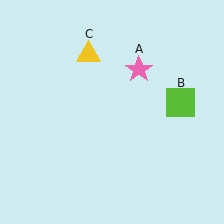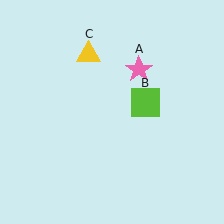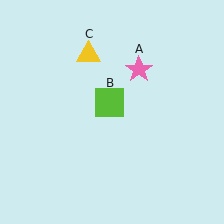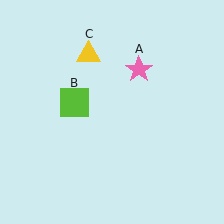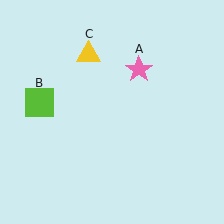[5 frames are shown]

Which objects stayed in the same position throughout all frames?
Pink star (object A) and yellow triangle (object C) remained stationary.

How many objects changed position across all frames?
1 object changed position: lime square (object B).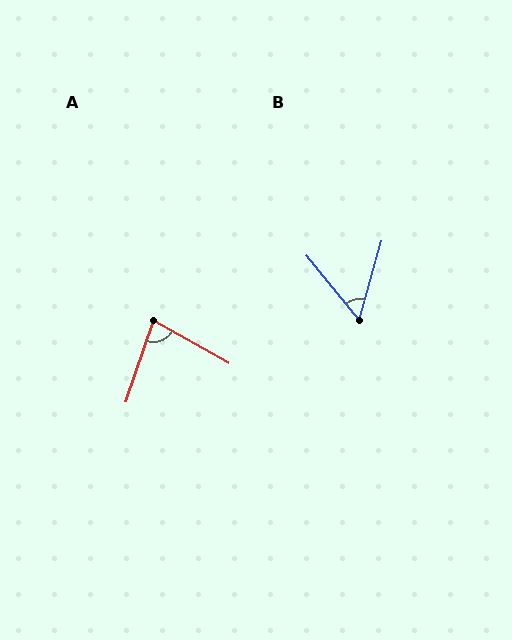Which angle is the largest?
A, at approximately 80 degrees.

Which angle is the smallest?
B, at approximately 55 degrees.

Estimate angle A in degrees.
Approximately 80 degrees.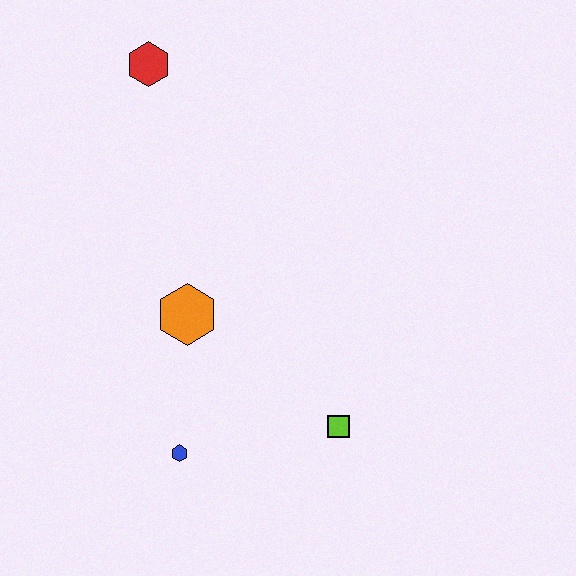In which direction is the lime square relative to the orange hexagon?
The lime square is to the right of the orange hexagon.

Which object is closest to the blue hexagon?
The orange hexagon is closest to the blue hexagon.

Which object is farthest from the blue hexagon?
The red hexagon is farthest from the blue hexagon.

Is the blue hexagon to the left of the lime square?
Yes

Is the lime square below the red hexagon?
Yes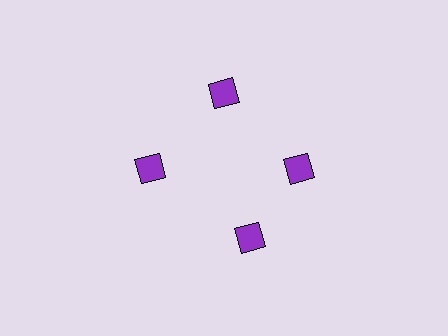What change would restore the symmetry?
The symmetry would be restored by rotating it back into even spacing with its neighbors so that all 4 squares sit at equal angles and equal distance from the center.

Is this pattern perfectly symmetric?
No. The 4 purple squares are arranged in a ring, but one element near the 6 o'clock position is rotated out of alignment along the ring, breaking the 4-fold rotational symmetry.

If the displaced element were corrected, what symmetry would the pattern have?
It would have 4-fold rotational symmetry — the pattern would map onto itself every 90 degrees.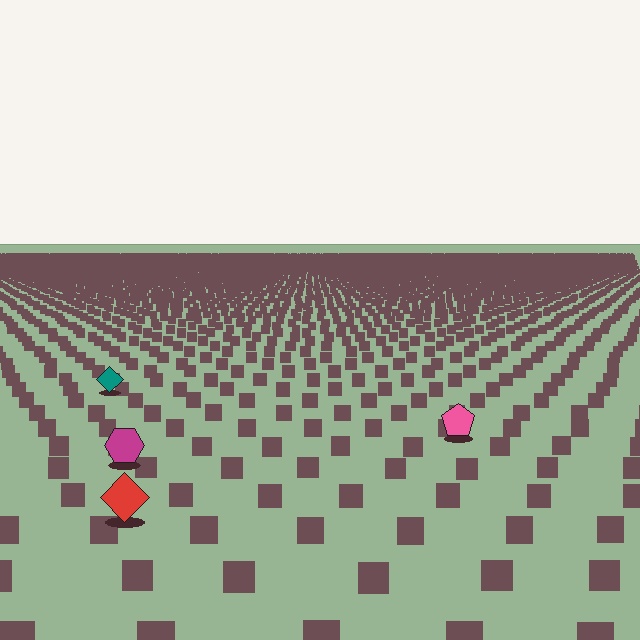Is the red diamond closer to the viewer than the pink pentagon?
Yes. The red diamond is closer — you can tell from the texture gradient: the ground texture is coarser near it.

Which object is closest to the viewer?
The red diamond is closest. The texture marks near it are larger and more spread out.